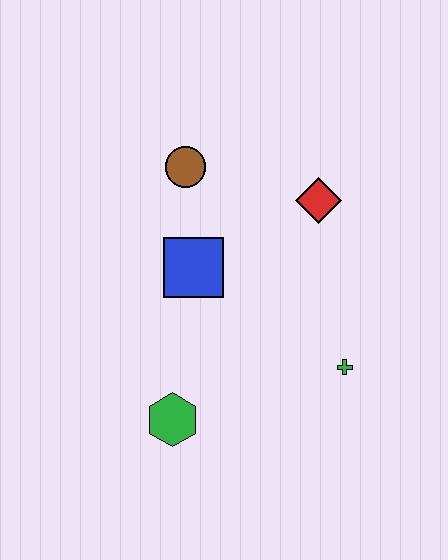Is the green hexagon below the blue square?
Yes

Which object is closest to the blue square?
The brown circle is closest to the blue square.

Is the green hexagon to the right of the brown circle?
No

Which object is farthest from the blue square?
The green cross is farthest from the blue square.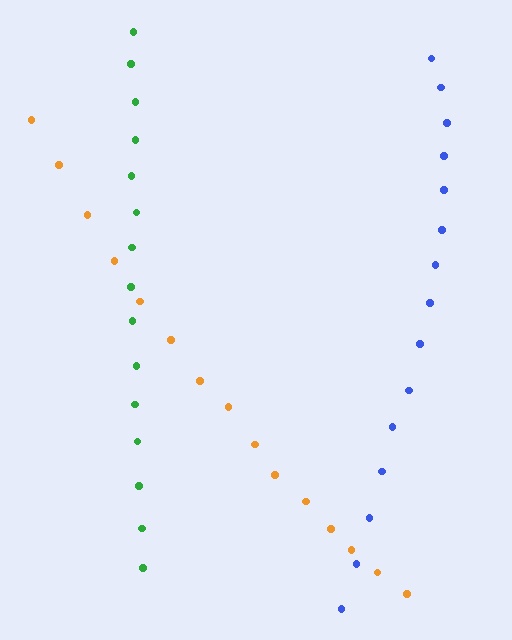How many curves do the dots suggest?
There are 3 distinct paths.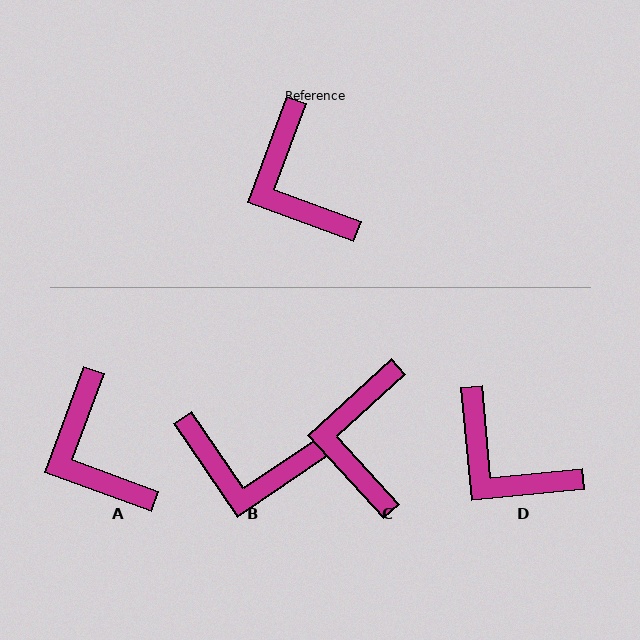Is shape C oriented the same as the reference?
No, it is off by about 28 degrees.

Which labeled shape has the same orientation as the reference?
A.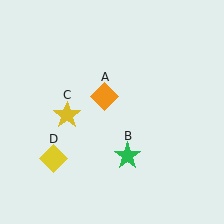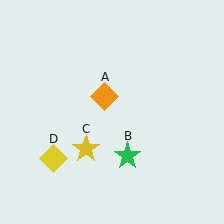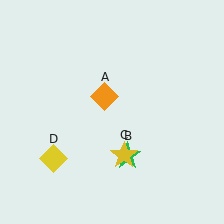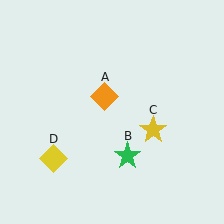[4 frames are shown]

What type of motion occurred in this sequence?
The yellow star (object C) rotated counterclockwise around the center of the scene.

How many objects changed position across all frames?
1 object changed position: yellow star (object C).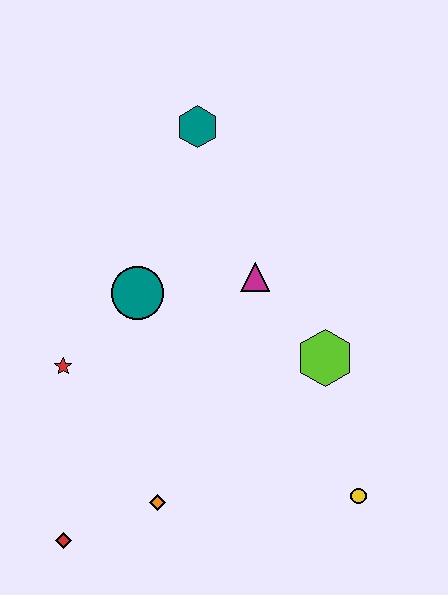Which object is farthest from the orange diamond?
The teal hexagon is farthest from the orange diamond.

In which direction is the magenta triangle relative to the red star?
The magenta triangle is to the right of the red star.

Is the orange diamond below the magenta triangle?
Yes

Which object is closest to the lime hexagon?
The magenta triangle is closest to the lime hexagon.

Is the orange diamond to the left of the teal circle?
No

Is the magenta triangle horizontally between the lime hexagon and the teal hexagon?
Yes